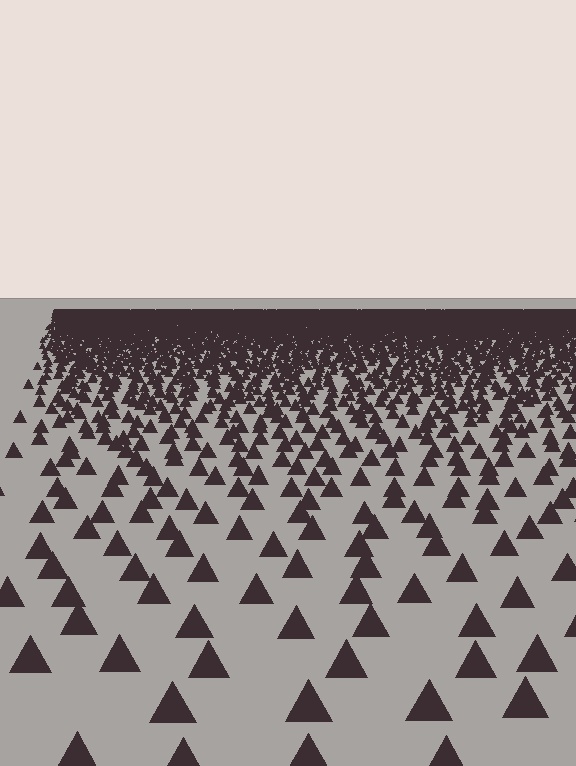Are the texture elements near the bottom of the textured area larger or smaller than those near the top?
Larger. Near the bottom, elements are closer to the viewer and appear at a bigger on-screen size.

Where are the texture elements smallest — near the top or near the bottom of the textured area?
Near the top.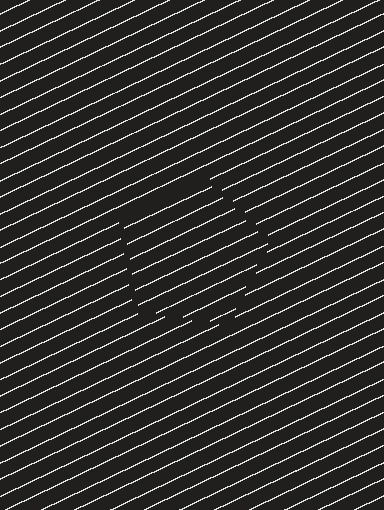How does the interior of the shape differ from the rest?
The interior of the shape contains the same grating, shifted by half a period — the contour is defined by the phase discontinuity where line-ends from the inner and outer gratings abut.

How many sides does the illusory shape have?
5 sides — the line-ends trace a pentagon.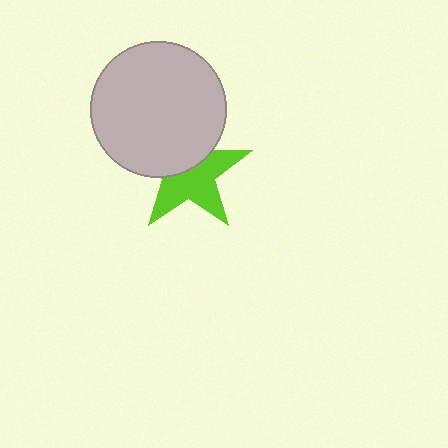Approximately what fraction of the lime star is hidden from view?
Roughly 43% of the lime star is hidden behind the light gray circle.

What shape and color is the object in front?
The object in front is a light gray circle.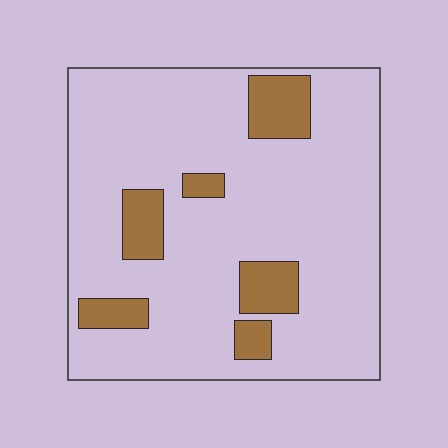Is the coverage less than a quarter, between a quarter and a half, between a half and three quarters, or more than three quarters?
Less than a quarter.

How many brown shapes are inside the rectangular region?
6.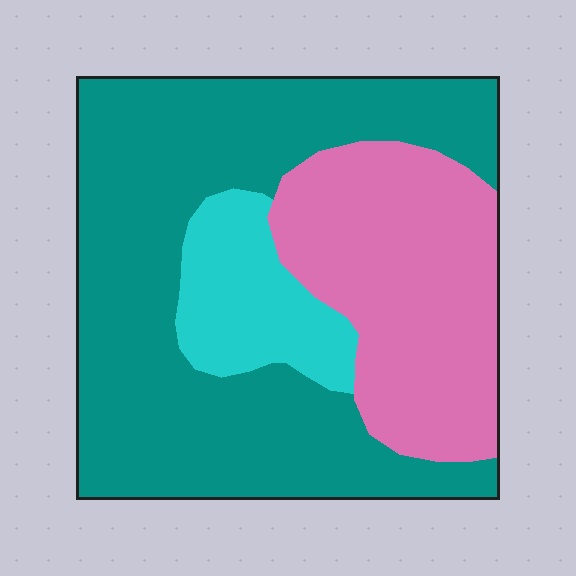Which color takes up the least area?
Cyan, at roughly 15%.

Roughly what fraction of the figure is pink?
Pink covers about 30% of the figure.